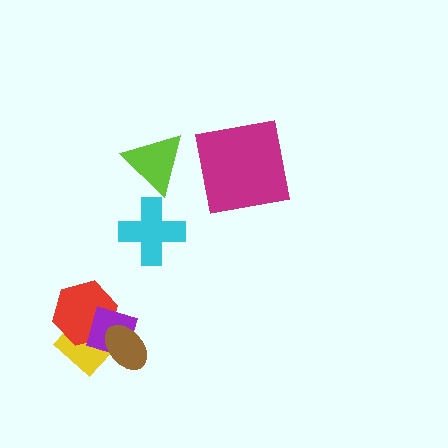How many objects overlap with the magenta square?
0 objects overlap with the magenta square.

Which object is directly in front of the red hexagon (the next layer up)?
The purple diamond is directly in front of the red hexagon.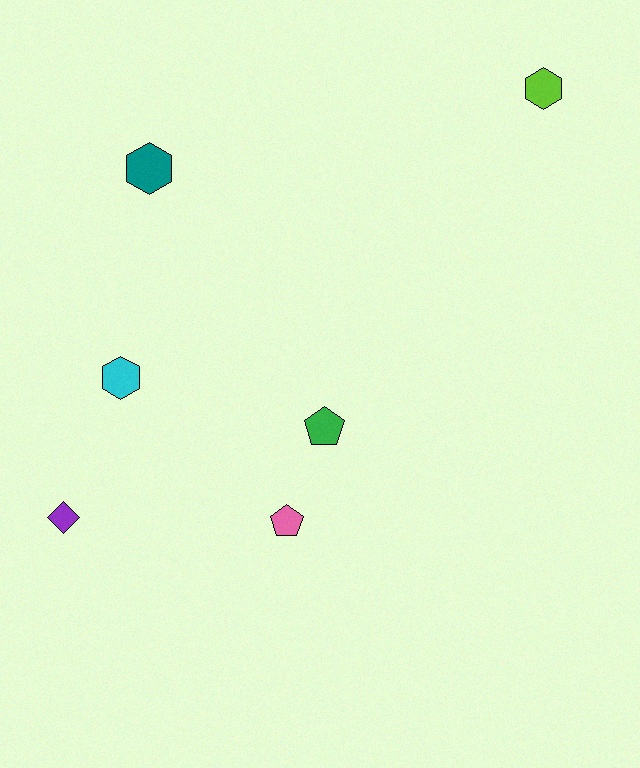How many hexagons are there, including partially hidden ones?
There are 3 hexagons.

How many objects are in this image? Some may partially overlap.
There are 6 objects.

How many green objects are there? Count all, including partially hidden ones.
There is 1 green object.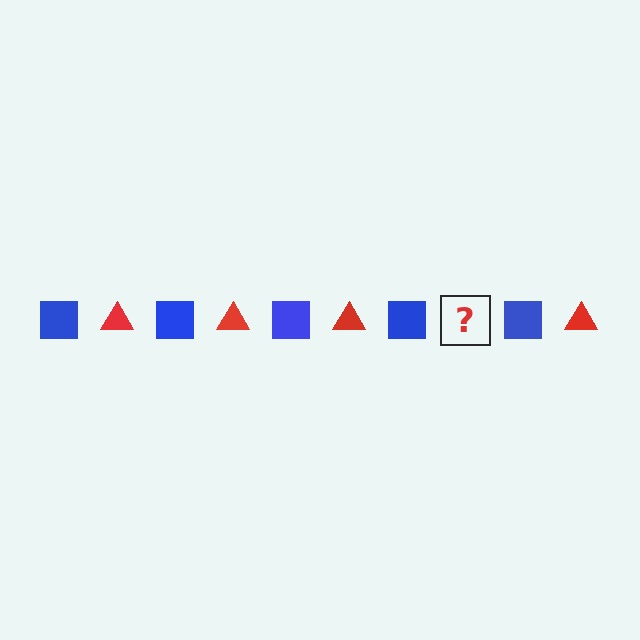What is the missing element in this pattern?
The missing element is a red triangle.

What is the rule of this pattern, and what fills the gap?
The rule is that the pattern alternates between blue square and red triangle. The gap should be filled with a red triangle.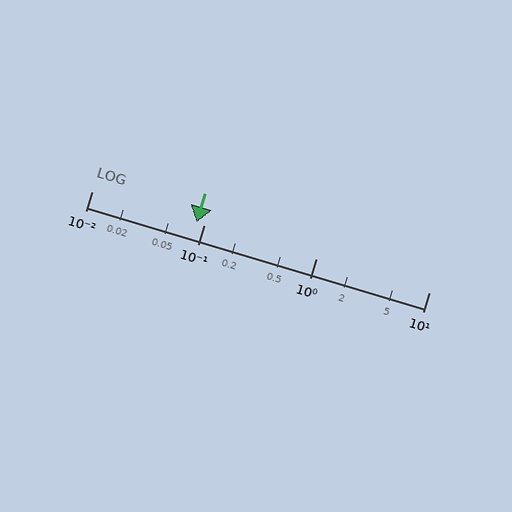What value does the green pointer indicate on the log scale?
The pointer indicates approximately 0.086.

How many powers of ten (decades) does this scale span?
The scale spans 3 decades, from 0.01 to 10.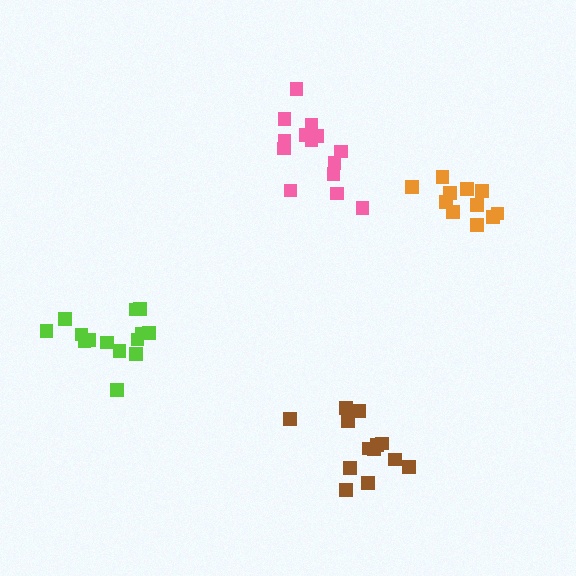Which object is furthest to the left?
The lime cluster is leftmost.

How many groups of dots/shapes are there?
There are 4 groups.